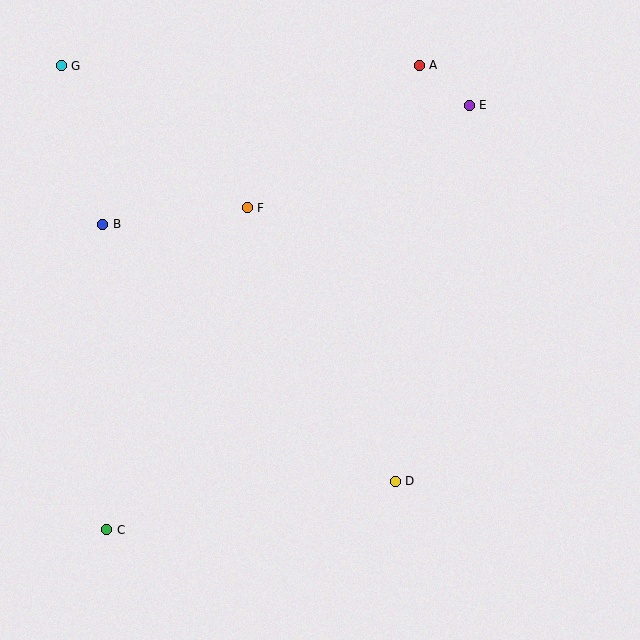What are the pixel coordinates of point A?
Point A is at (419, 65).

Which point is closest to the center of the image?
Point F at (247, 208) is closest to the center.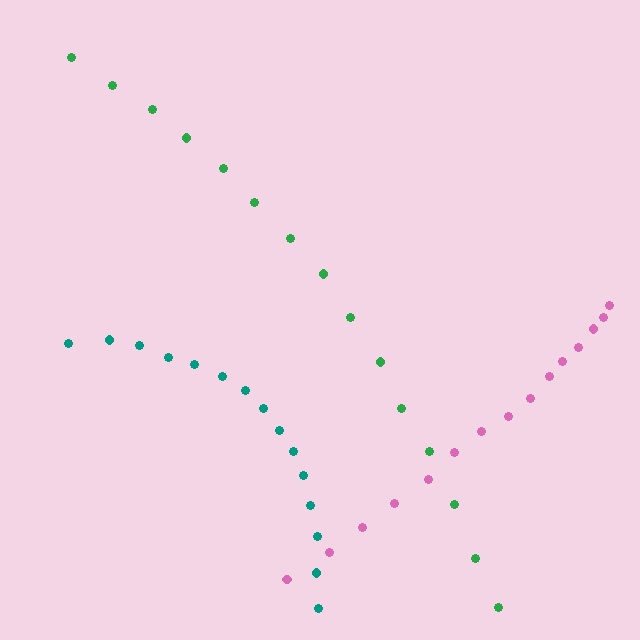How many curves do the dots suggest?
There are 3 distinct paths.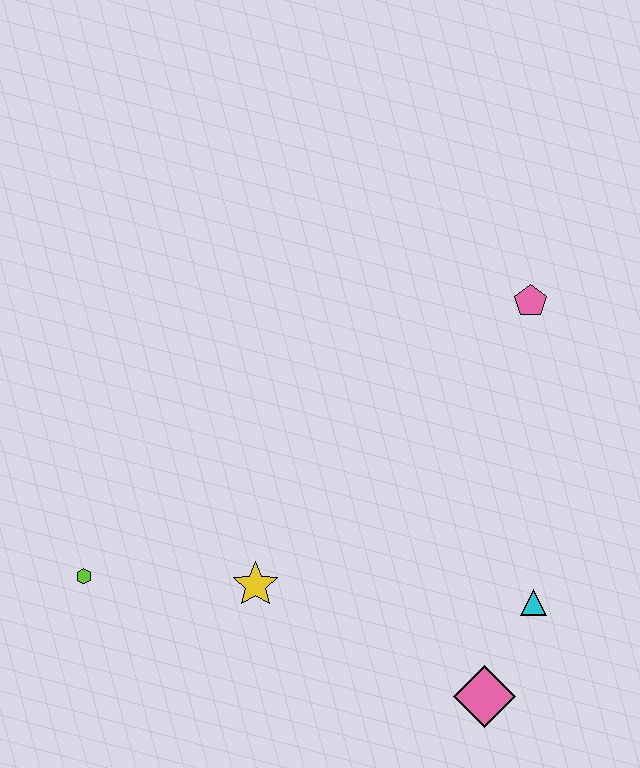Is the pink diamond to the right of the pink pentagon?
No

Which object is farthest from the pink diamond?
The lime hexagon is farthest from the pink diamond.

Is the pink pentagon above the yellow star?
Yes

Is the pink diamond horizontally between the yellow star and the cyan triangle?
Yes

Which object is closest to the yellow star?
The lime hexagon is closest to the yellow star.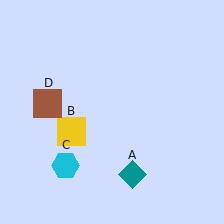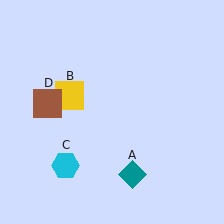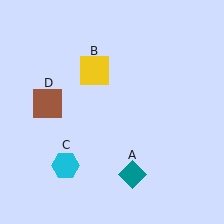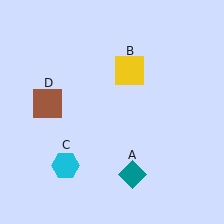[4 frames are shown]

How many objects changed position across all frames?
1 object changed position: yellow square (object B).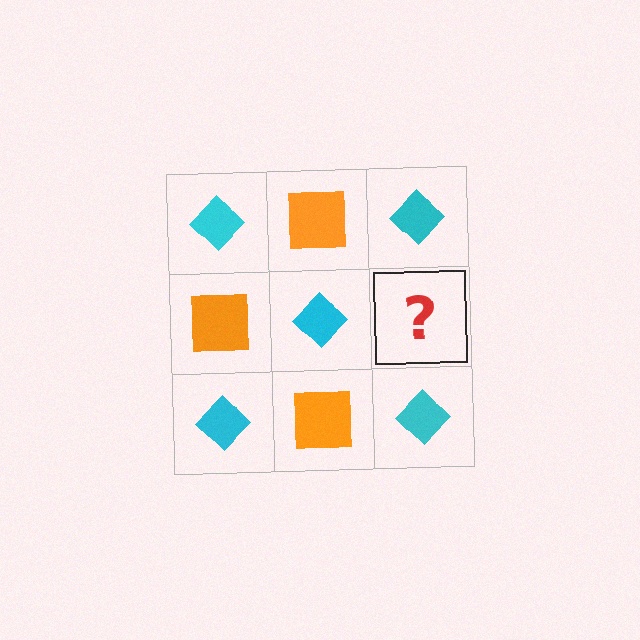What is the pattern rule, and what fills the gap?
The rule is that it alternates cyan diamond and orange square in a checkerboard pattern. The gap should be filled with an orange square.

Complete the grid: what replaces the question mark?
The question mark should be replaced with an orange square.